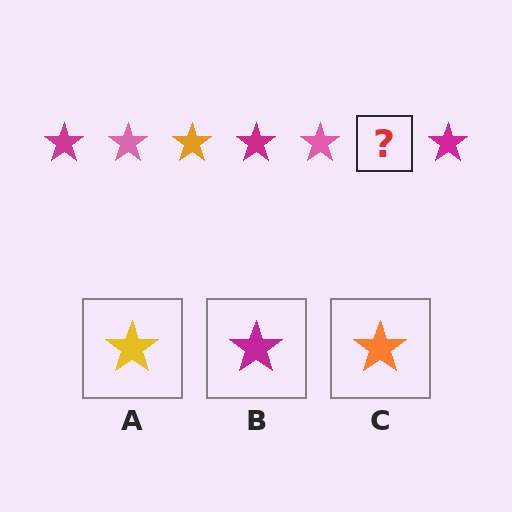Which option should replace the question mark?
Option C.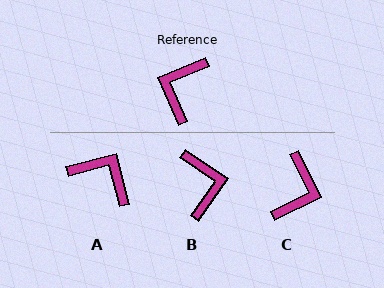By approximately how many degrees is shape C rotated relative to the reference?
Approximately 176 degrees clockwise.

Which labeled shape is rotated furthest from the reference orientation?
C, about 176 degrees away.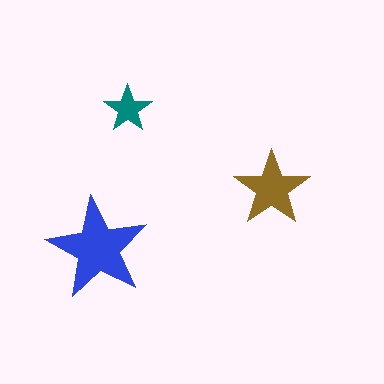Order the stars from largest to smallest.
the blue one, the brown one, the teal one.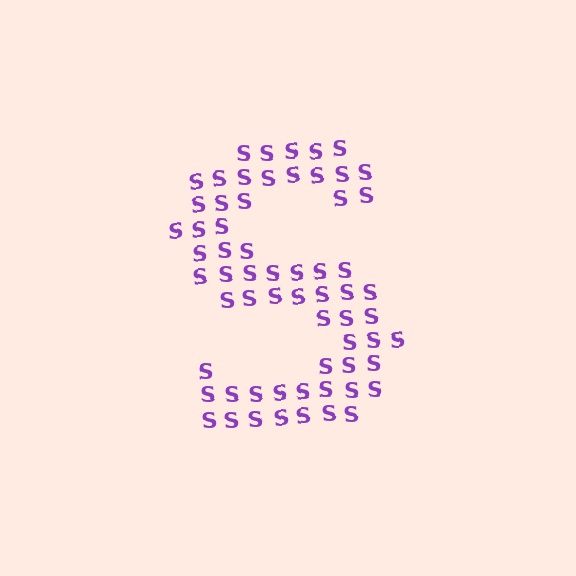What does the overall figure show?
The overall figure shows the letter S.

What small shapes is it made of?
It is made of small letter S's.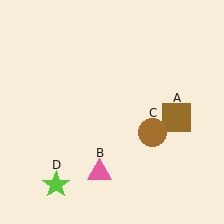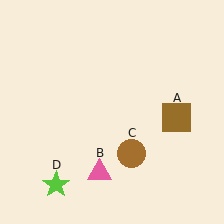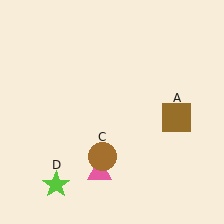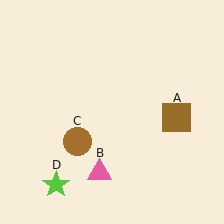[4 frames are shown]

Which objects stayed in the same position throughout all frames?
Brown square (object A) and pink triangle (object B) and lime star (object D) remained stationary.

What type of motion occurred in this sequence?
The brown circle (object C) rotated clockwise around the center of the scene.